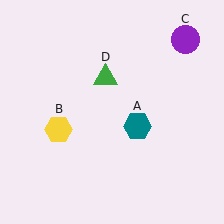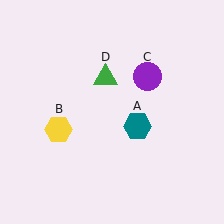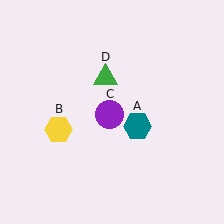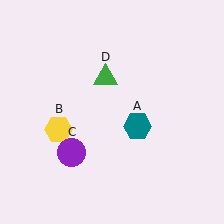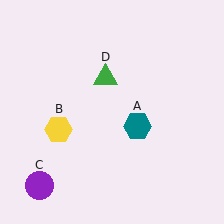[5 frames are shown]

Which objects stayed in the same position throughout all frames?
Teal hexagon (object A) and yellow hexagon (object B) and green triangle (object D) remained stationary.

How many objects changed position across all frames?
1 object changed position: purple circle (object C).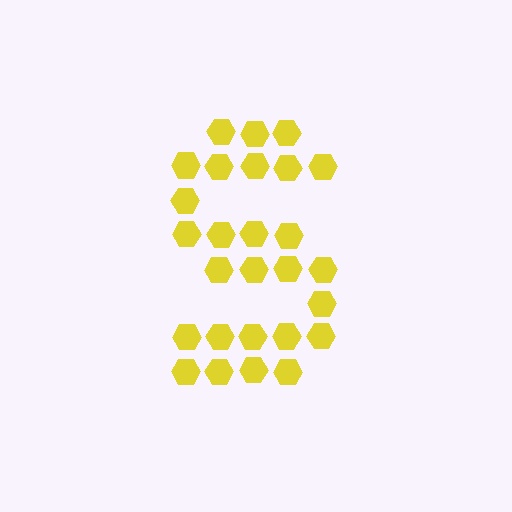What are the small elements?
The small elements are hexagons.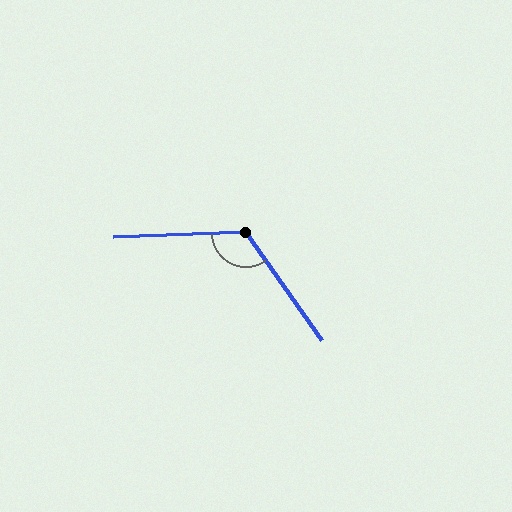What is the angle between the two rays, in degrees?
Approximately 123 degrees.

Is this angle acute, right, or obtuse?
It is obtuse.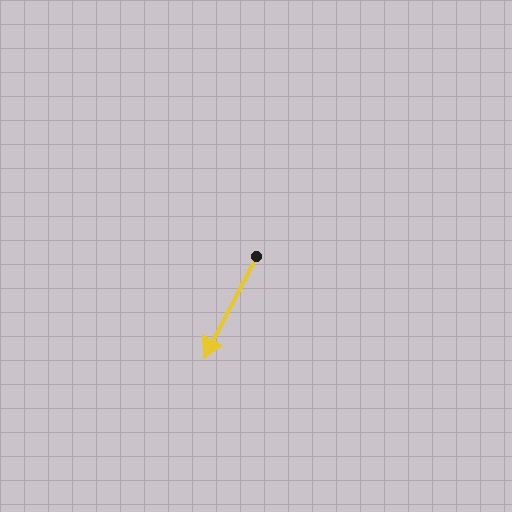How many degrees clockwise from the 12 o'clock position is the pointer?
Approximately 207 degrees.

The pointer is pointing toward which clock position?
Roughly 7 o'clock.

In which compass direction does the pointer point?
Southwest.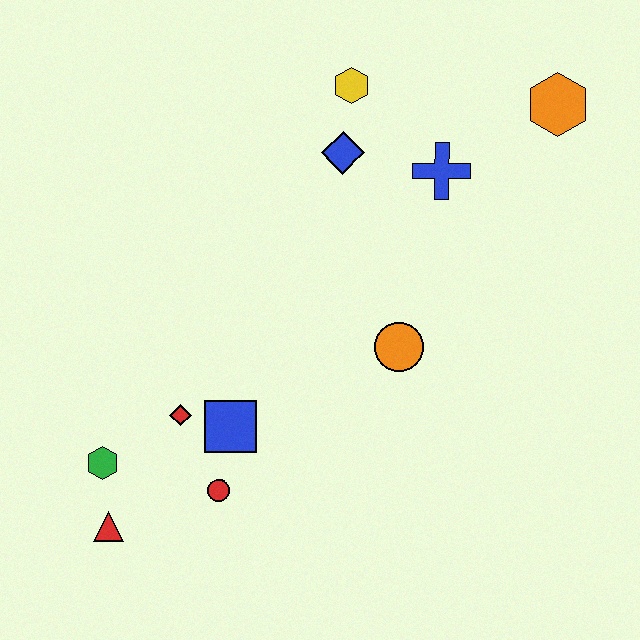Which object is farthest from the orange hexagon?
The red triangle is farthest from the orange hexagon.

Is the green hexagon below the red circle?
No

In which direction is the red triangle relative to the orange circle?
The red triangle is to the left of the orange circle.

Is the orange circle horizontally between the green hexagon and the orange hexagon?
Yes